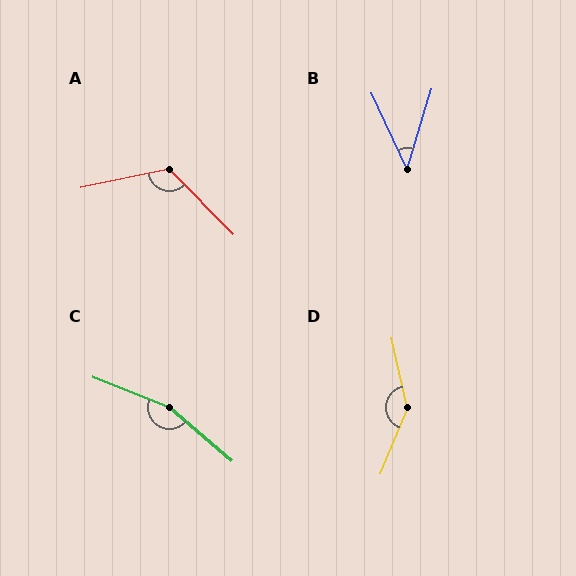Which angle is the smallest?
B, at approximately 41 degrees.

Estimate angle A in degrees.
Approximately 123 degrees.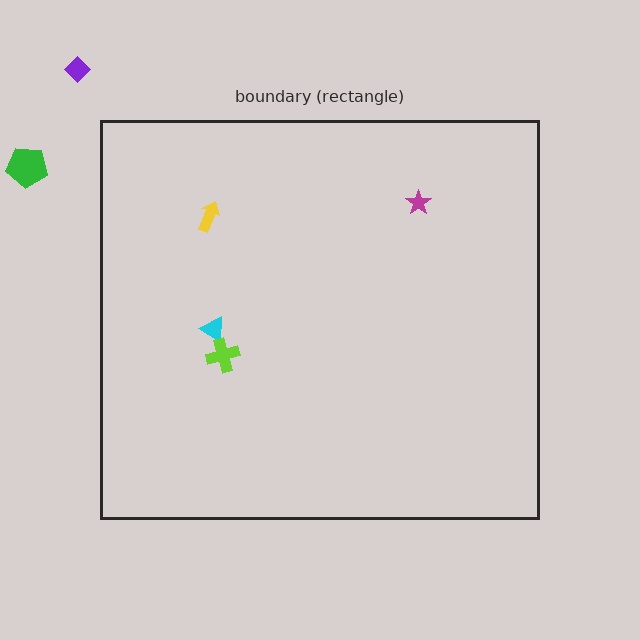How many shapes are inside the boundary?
4 inside, 2 outside.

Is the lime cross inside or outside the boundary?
Inside.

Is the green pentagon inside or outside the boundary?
Outside.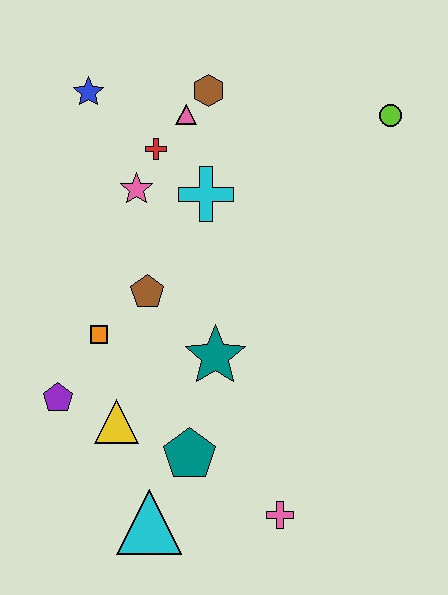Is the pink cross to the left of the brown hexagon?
No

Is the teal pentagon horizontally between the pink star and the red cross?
No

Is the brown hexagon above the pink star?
Yes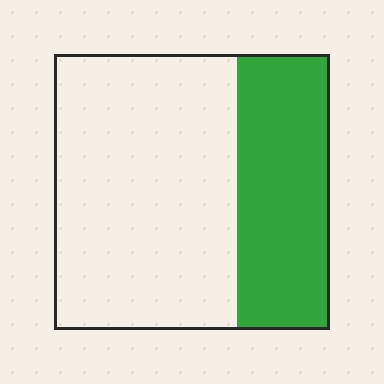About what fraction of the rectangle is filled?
About one third (1/3).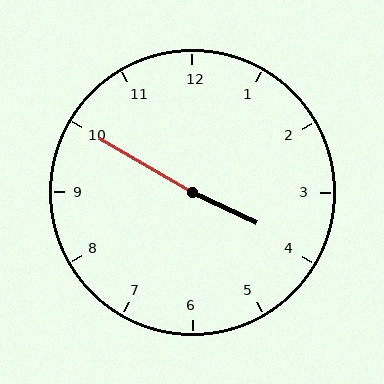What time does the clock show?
3:50.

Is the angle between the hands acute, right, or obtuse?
It is obtuse.